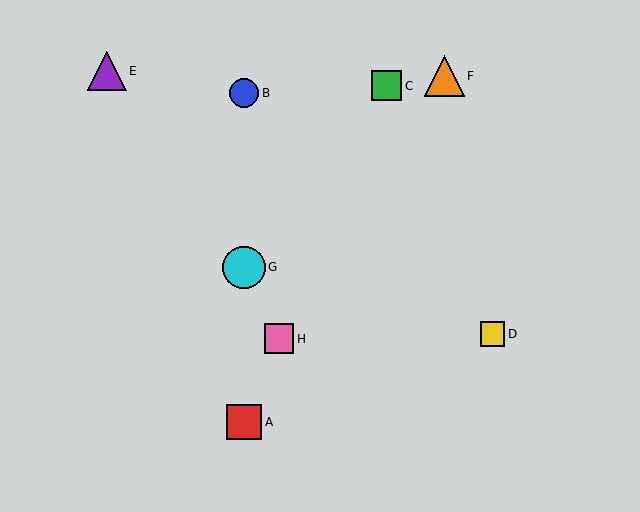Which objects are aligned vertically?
Objects A, B, G are aligned vertically.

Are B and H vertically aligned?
No, B is at x≈244 and H is at x≈279.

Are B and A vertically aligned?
Yes, both are at x≈244.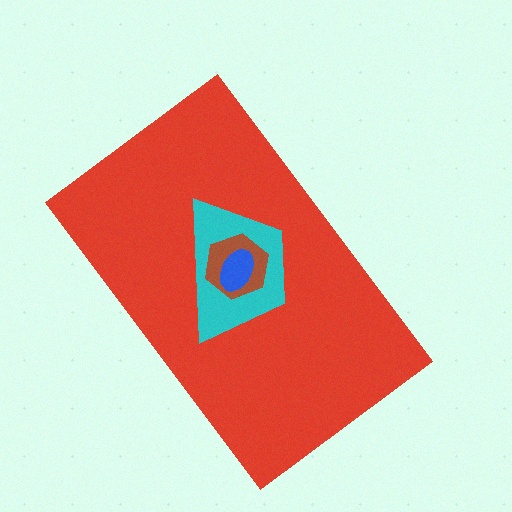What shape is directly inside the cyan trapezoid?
The brown hexagon.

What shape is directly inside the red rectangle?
The cyan trapezoid.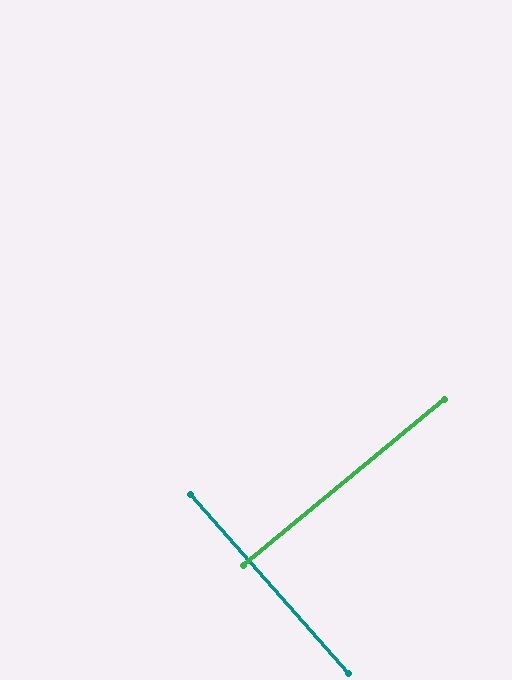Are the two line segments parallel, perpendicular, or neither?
Perpendicular — they meet at approximately 88°.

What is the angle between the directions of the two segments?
Approximately 88 degrees.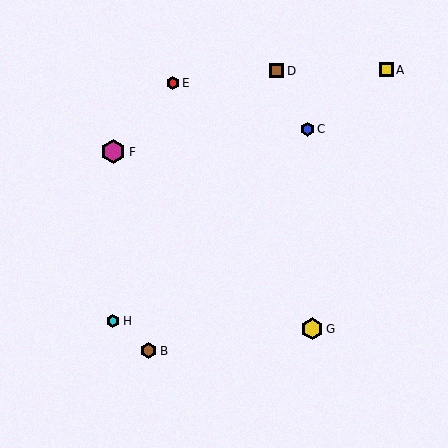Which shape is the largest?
The magenta hexagon (labeled F) is the largest.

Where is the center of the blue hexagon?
The center of the blue hexagon is at (307, 129).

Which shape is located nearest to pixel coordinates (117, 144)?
The magenta hexagon (labeled F) at (113, 152) is nearest to that location.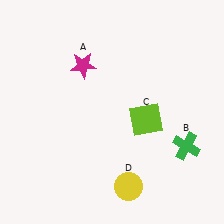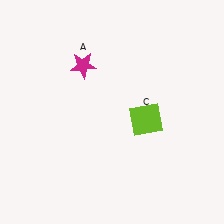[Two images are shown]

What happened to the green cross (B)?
The green cross (B) was removed in Image 2. It was in the bottom-right area of Image 1.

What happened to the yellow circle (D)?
The yellow circle (D) was removed in Image 2. It was in the bottom-right area of Image 1.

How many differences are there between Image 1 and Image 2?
There are 2 differences between the two images.